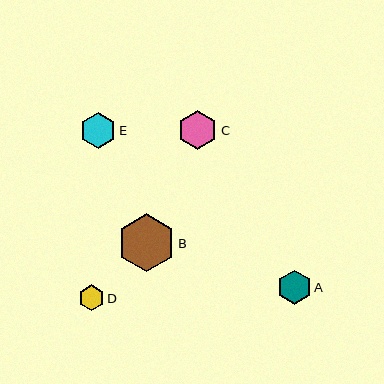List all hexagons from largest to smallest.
From largest to smallest: B, C, E, A, D.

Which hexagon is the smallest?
Hexagon D is the smallest with a size of approximately 26 pixels.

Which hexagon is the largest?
Hexagon B is the largest with a size of approximately 58 pixels.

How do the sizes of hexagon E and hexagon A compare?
Hexagon E and hexagon A are approximately the same size.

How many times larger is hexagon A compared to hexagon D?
Hexagon A is approximately 1.3 times the size of hexagon D.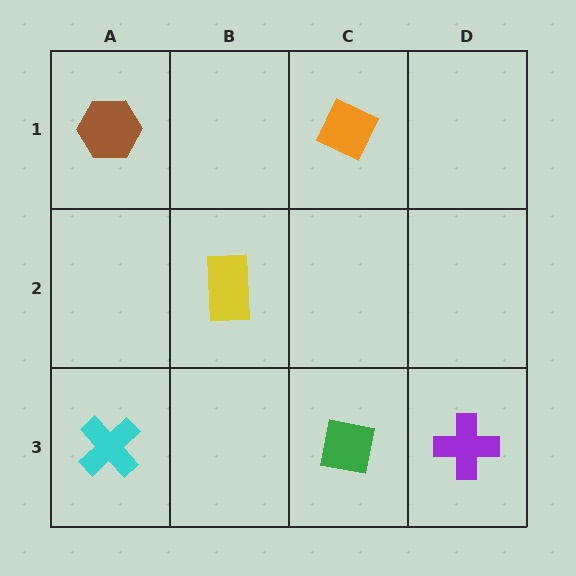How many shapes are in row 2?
1 shape.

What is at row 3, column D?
A purple cross.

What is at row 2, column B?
A yellow rectangle.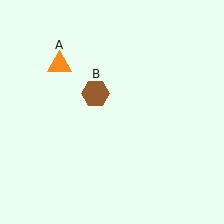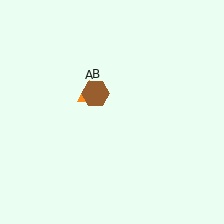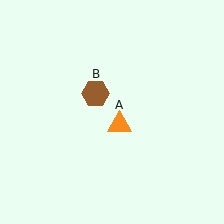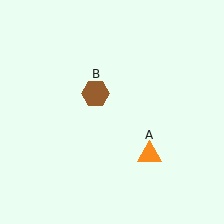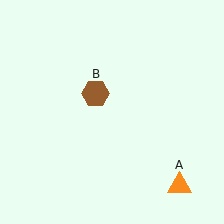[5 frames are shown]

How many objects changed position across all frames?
1 object changed position: orange triangle (object A).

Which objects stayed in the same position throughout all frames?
Brown hexagon (object B) remained stationary.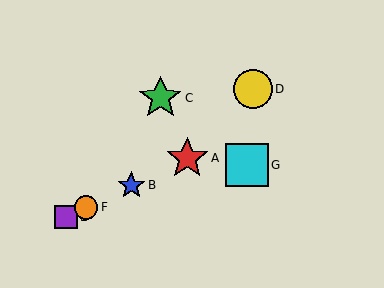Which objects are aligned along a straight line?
Objects A, B, E, F are aligned along a straight line.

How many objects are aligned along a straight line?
4 objects (A, B, E, F) are aligned along a straight line.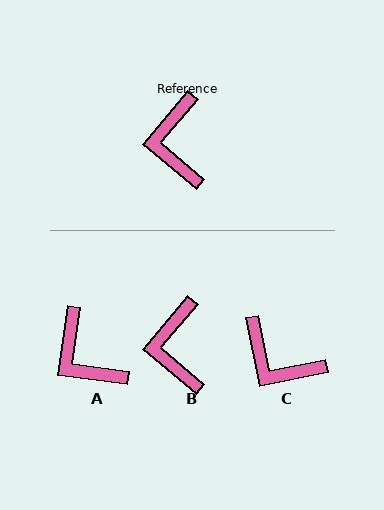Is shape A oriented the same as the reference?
No, it is off by about 33 degrees.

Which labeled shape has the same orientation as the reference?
B.